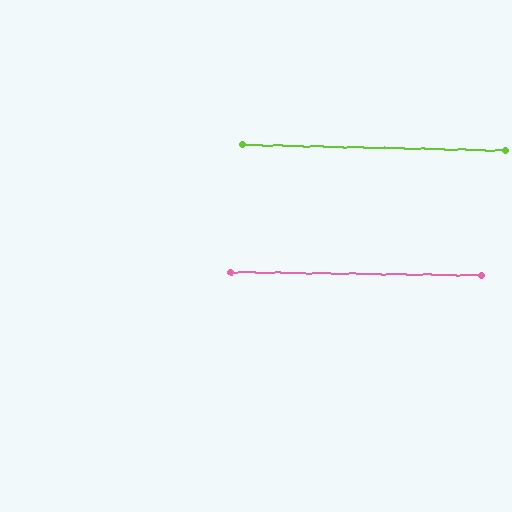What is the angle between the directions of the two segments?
Approximately 1 degree.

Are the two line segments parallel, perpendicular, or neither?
Parallel — their directions differ by only 0.6°.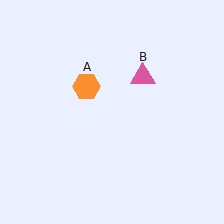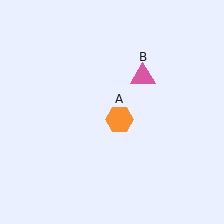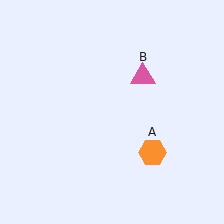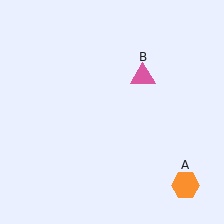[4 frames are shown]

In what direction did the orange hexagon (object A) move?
The orange hexagon (object A) moved down and to the right.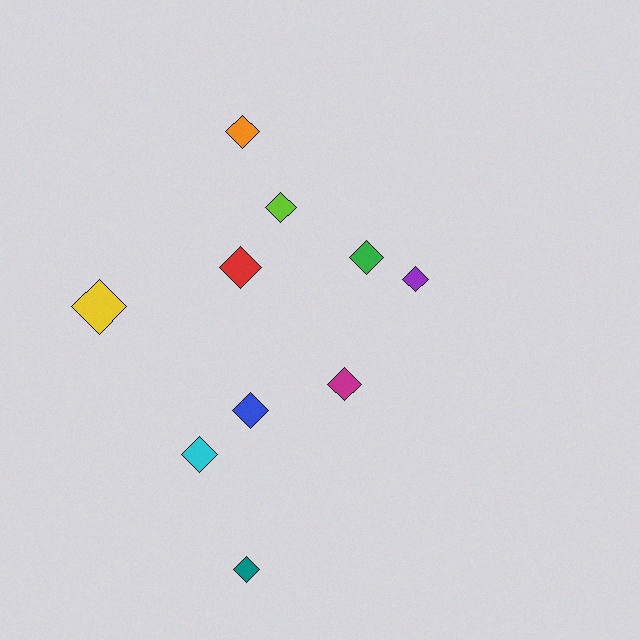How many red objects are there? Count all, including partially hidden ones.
There is 1 red object.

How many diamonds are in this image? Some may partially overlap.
There are 10 diamonds.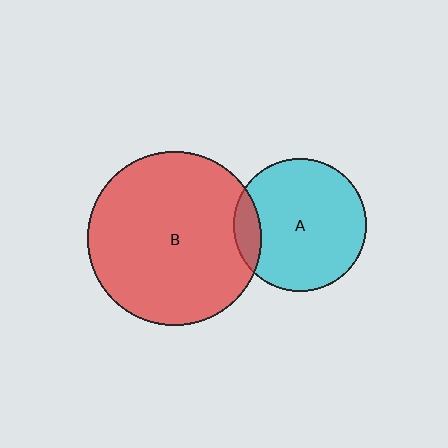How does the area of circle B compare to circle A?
Approximately 1.7 times.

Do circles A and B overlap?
Yes.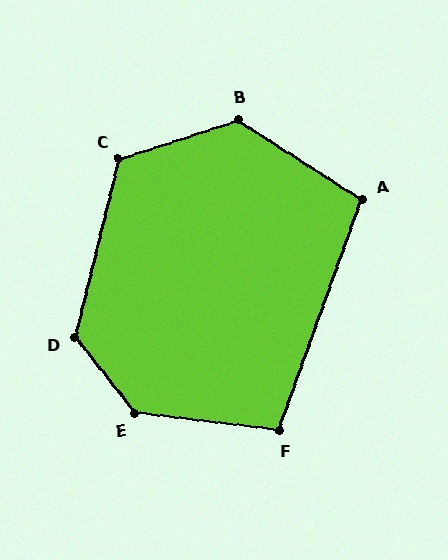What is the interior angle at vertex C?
Approximately 122 degrees (obtuse).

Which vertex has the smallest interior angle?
A, at approximately 102 degrees.